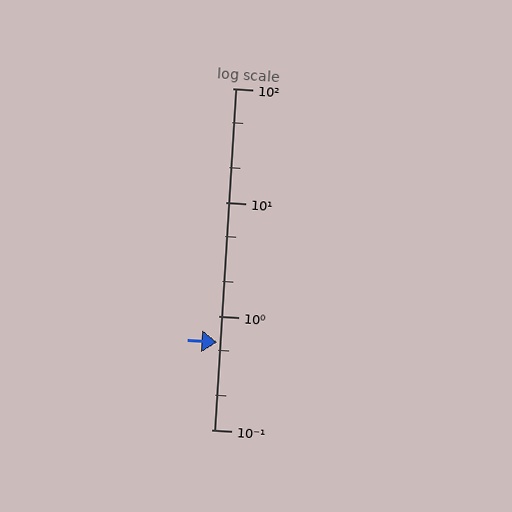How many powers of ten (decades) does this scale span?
The scale spans 3 decades, from 0.1 to 100.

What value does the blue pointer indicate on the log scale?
The pointer indicates approximately 0.59.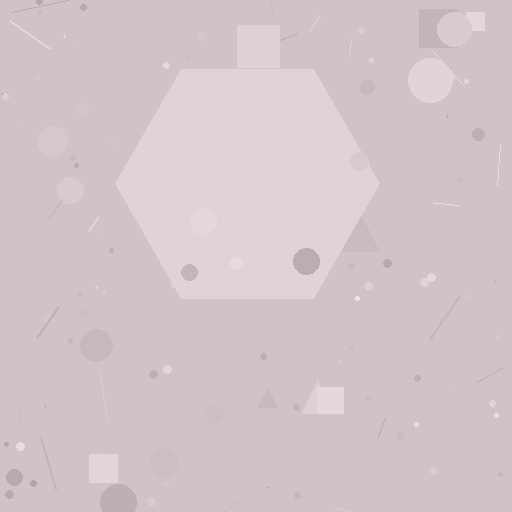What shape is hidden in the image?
A hexagon is hidden in the image.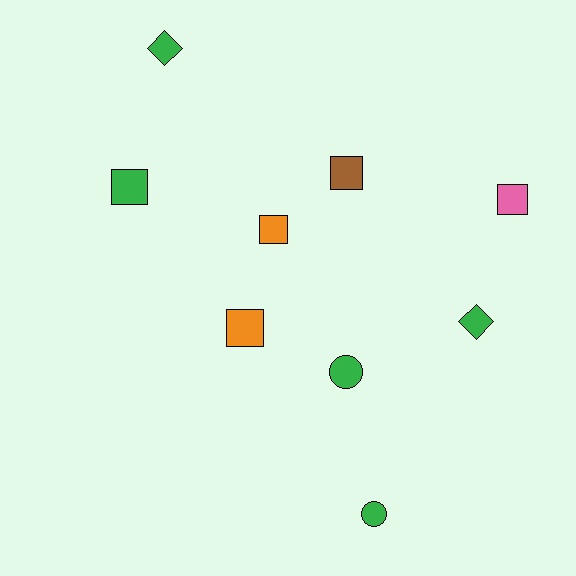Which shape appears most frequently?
Square, with 5 objects.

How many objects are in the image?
There are 9 objects.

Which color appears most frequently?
Green, with 5 objects.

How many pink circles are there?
There are no pink circles.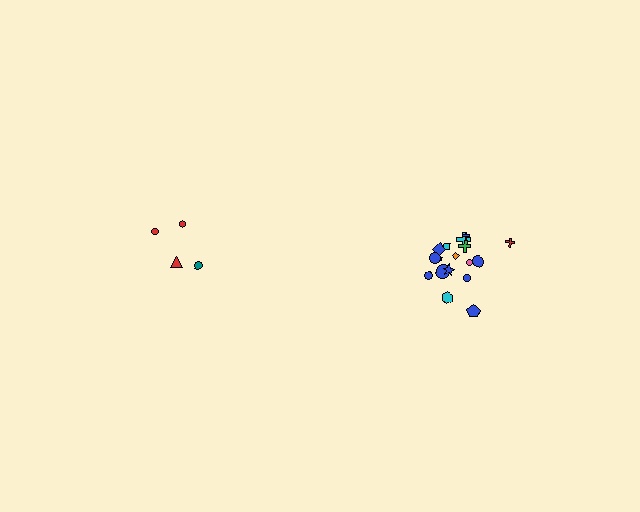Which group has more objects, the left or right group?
The right group.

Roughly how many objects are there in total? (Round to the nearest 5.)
Roughly 20 objects in total.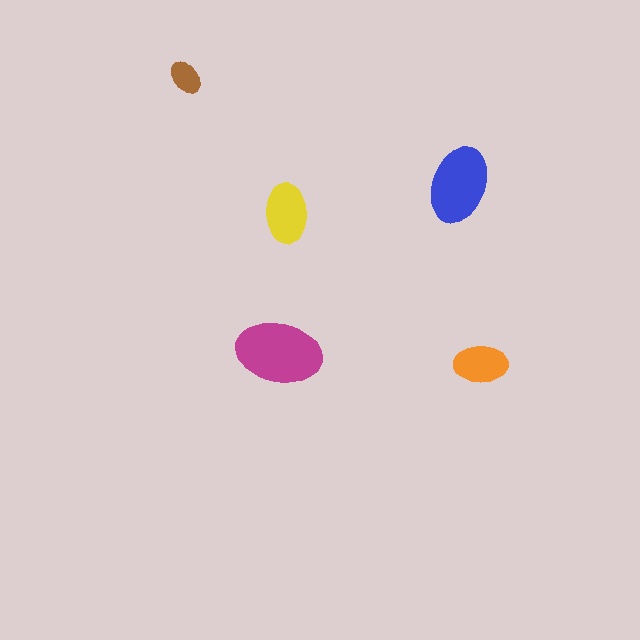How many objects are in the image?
There are 5 objects in the image.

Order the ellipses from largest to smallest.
the magenta one, the blue one, the yellow one, the orange one, the brown one.